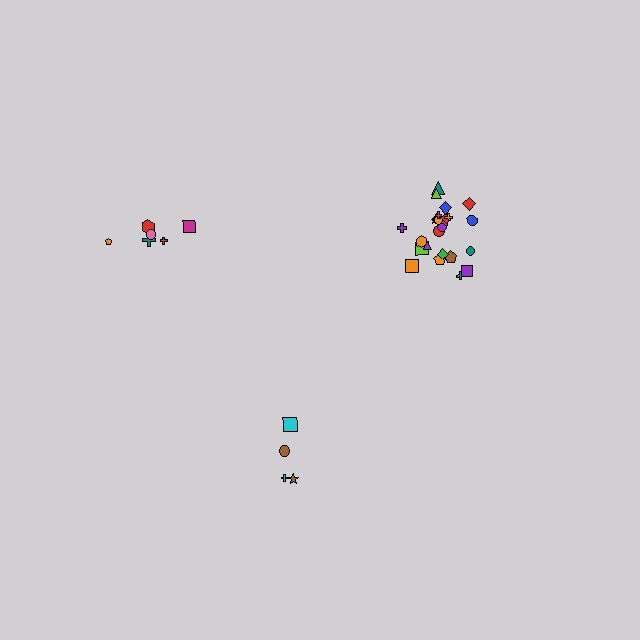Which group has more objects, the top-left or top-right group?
The top-right group.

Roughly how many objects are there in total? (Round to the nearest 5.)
Roughly 35 objects in total.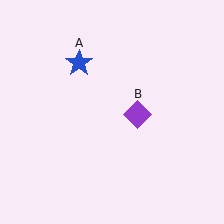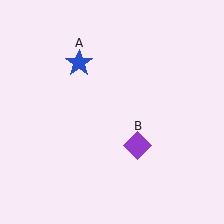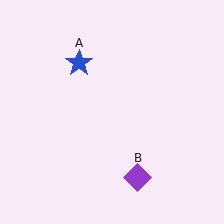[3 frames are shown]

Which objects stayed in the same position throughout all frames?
Blue star (object A) remained stationary.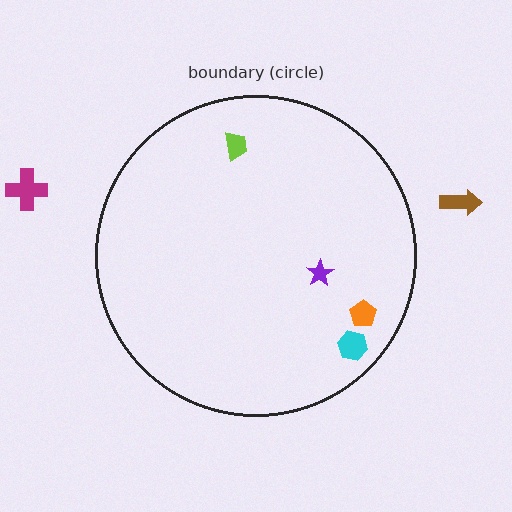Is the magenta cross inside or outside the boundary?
Outside.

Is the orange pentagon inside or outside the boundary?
Inside.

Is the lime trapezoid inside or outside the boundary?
Inside.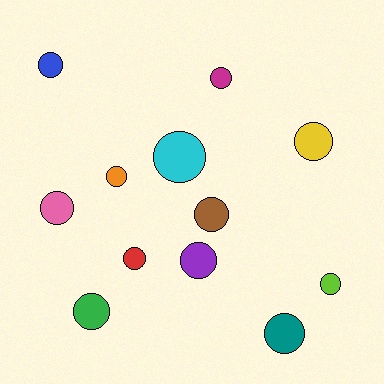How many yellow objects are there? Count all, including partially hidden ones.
There is 1 yellow object.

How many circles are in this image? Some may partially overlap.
There are 12 circles.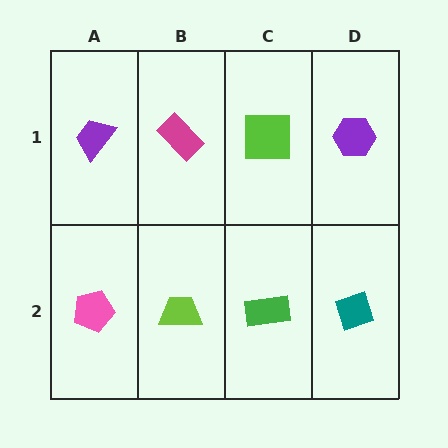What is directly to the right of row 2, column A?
A lime trapezoid.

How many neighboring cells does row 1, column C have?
3.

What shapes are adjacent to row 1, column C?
A green rectangle (row 2, column C), a magenta rectangle (row 1, column B), a purple hexagon (row 1, column D).